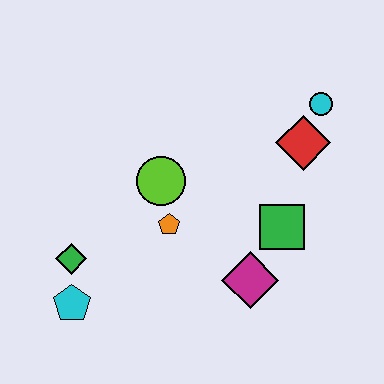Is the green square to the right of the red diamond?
No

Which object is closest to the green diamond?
The cyan pentagon is closest to the green diamond.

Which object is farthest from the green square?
The cyan pentagon is farthest from the green square.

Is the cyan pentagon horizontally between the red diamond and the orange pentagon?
No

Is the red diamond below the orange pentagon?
No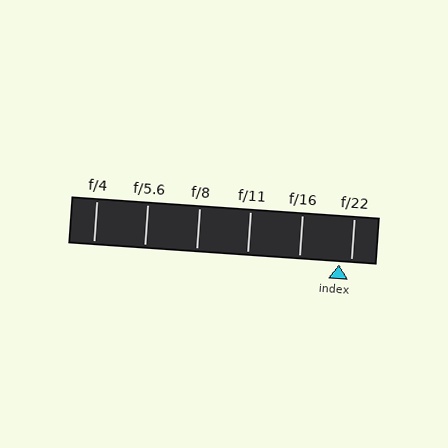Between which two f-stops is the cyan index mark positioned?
The index mark is between f/16 and f/22.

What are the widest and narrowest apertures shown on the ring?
The widest aperture shown is f/4 and the narrowest is f/22.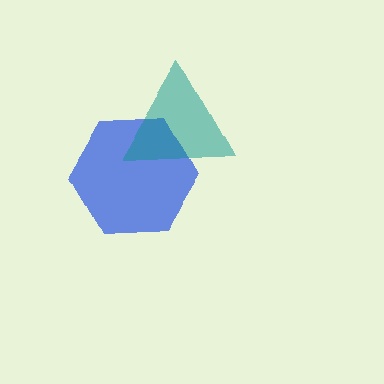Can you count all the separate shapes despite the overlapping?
Yes, there are 2 separate shapes.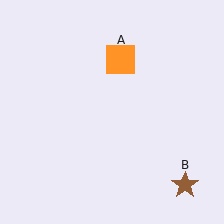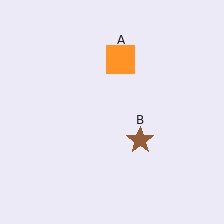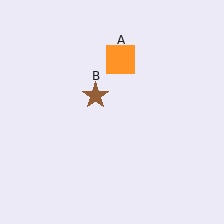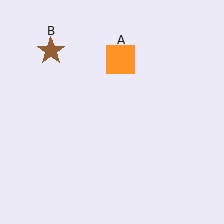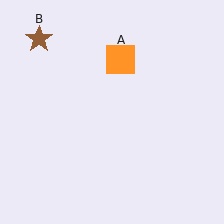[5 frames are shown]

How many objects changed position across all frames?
1 object changed position: brown star (object B).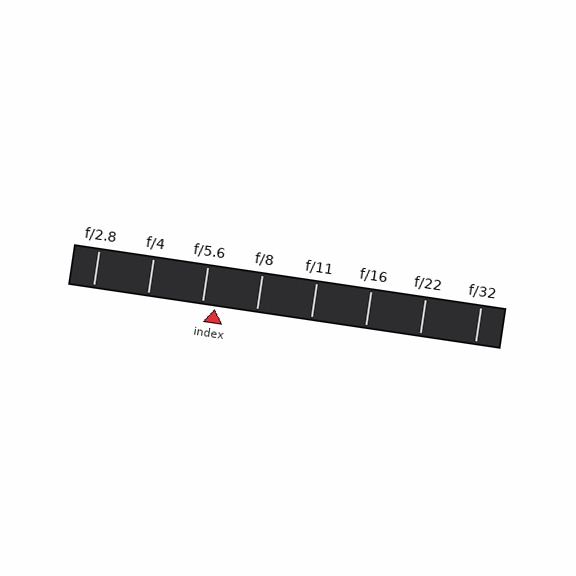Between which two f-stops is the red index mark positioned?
The index mark is between f/5.6 and f/8.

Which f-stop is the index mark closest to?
The index mark is closest to f/5.6.